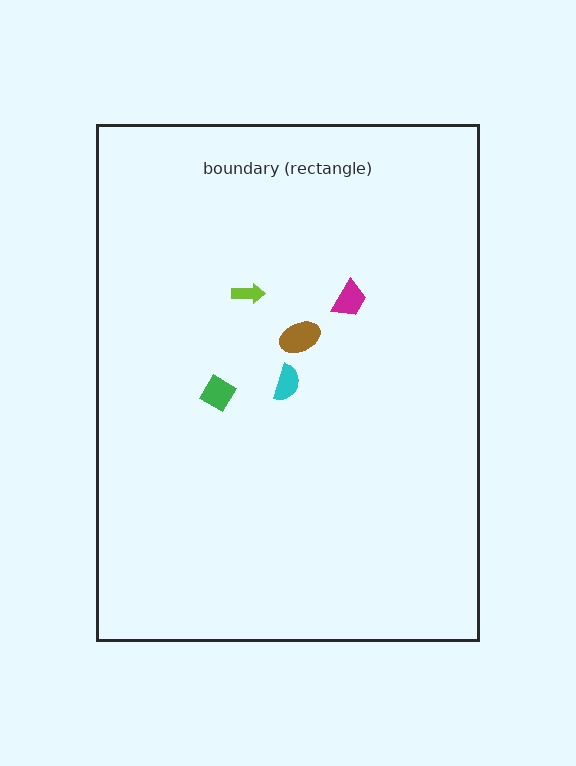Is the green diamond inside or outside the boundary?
Inside.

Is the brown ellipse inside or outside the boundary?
Inside.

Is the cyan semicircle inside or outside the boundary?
Inside.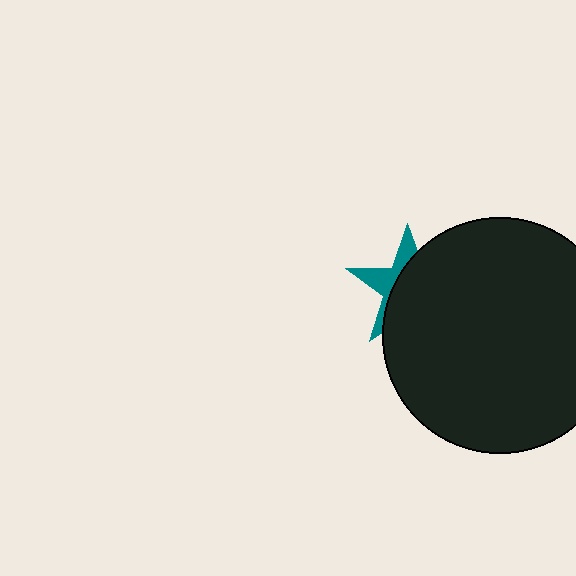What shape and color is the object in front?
The object in front is a black circle.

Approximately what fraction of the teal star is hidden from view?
Roughly 66% of the teal star is hidden behind the black circle.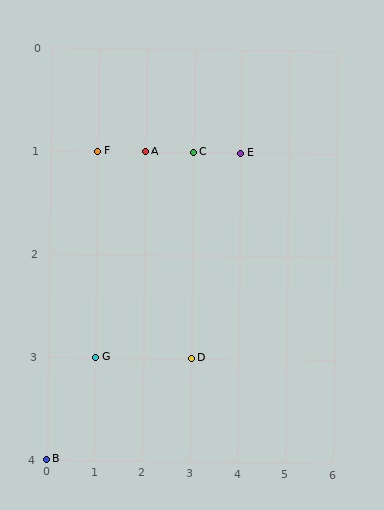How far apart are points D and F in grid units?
Points D and F are 2 columns and 2 rows apart (about 2.8 grid units diagonally).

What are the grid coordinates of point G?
Point G is at grid coordinates (1, 3).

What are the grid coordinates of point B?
Point B is at grid coordinates (0, 4).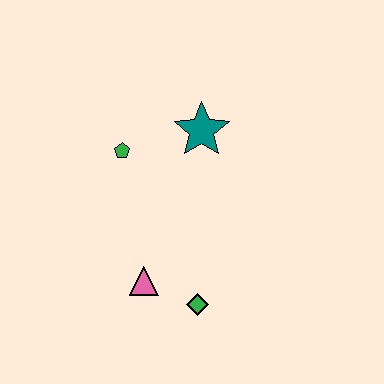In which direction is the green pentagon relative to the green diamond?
The green pentagon is above the green diamond.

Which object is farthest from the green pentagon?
The green diamond is farthest from the green pentagon.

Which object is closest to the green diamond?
The pink triangle is closest to the green diamond.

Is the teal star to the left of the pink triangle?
No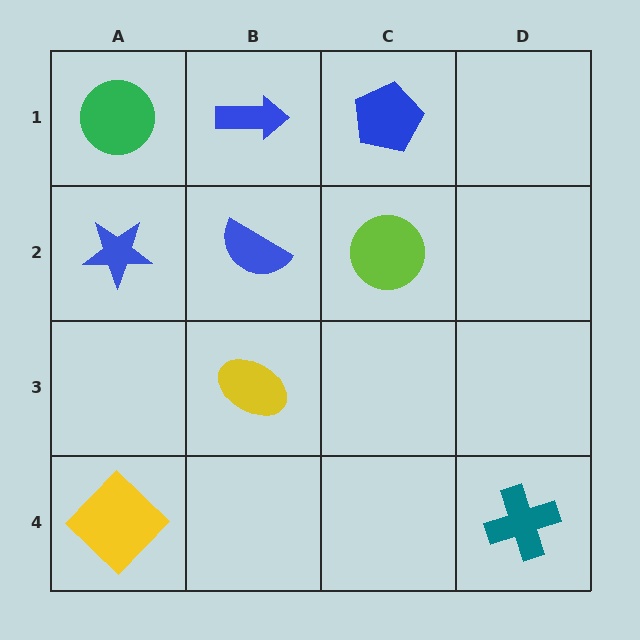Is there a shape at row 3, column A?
No, that cell is empty.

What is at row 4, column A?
A yellow diamond.